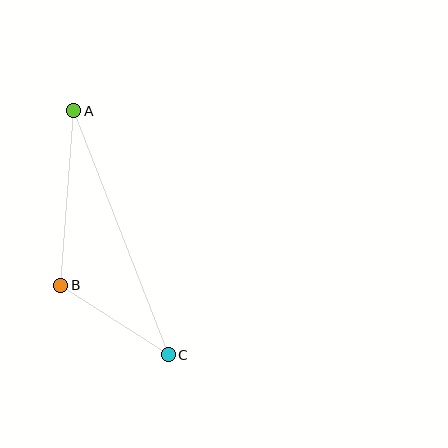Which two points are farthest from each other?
Points A and C are farthest from each other.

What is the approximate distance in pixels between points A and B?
The distance between A and B is approximately 175 pixels.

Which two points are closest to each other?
Points B and C are closest to each other.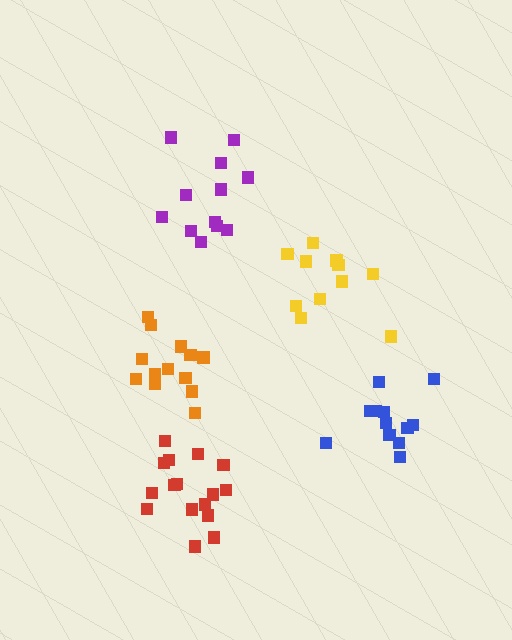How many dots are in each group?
Group 1: 12 dots, Group 2: 16 dots, Group 3: 11 dots, Group 4: 13 dots, Group 5: 12 dots (64 total).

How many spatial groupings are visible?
There are 5 spatial groupings.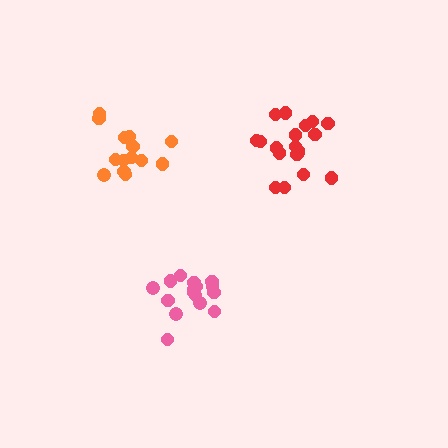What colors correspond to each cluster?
The clusters are colored: red, pink, orange.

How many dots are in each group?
Group 1: 20 dots, Group 2: 17 dots, Group 3: 14 dots (51 total).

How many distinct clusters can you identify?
There are 3 distinct clusters.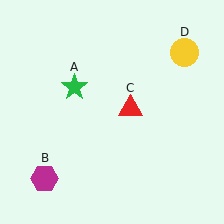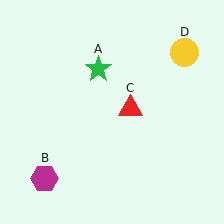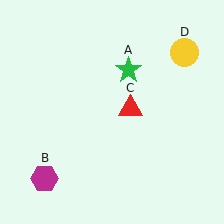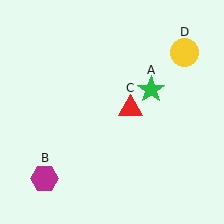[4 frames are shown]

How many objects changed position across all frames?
1 object changed position: green star (object A).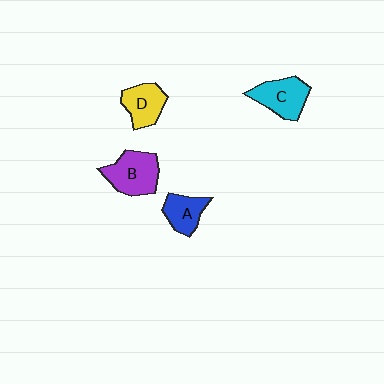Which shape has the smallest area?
Shape A (blue).